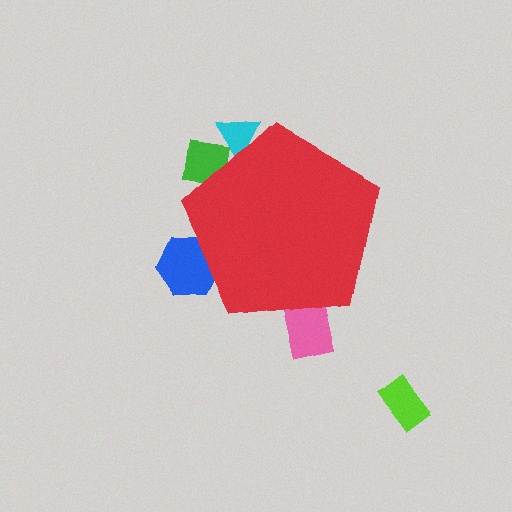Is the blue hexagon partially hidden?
Yes, the blue hexagon is partially hidden behind the red pentagon.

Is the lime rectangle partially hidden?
No, the lime rectangle is fully visible.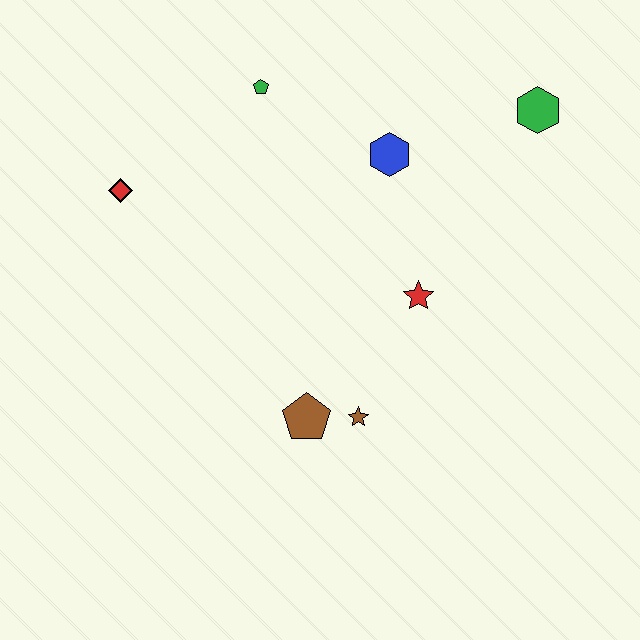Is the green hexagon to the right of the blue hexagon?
Yes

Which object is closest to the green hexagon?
The blue hexagon is closest to the green hexagon.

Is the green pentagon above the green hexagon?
Yes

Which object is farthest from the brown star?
The green hexagon is farthest from the brown star.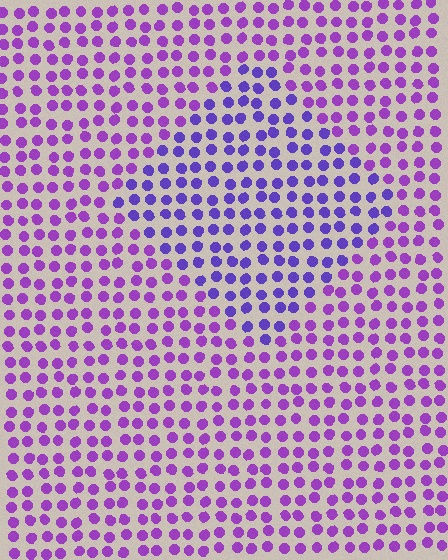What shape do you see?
I see a diamond.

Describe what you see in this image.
The image is filled with small purple elements in a uniform arrangement. A diamond-shaped region is visible where the elements are tinted to a slightly different hue, forming a subtle color boundary.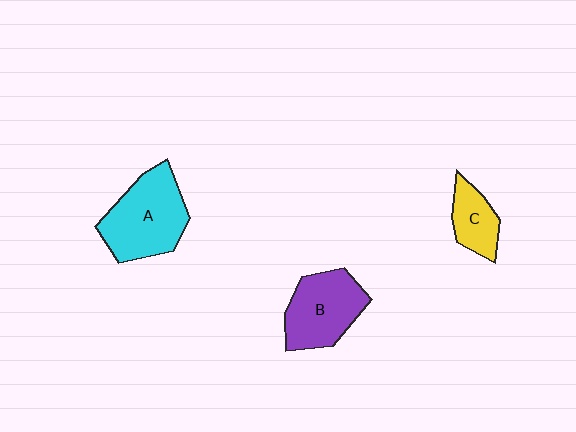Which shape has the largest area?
Shape A (cyan).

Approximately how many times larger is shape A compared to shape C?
Approximately 2.1 times.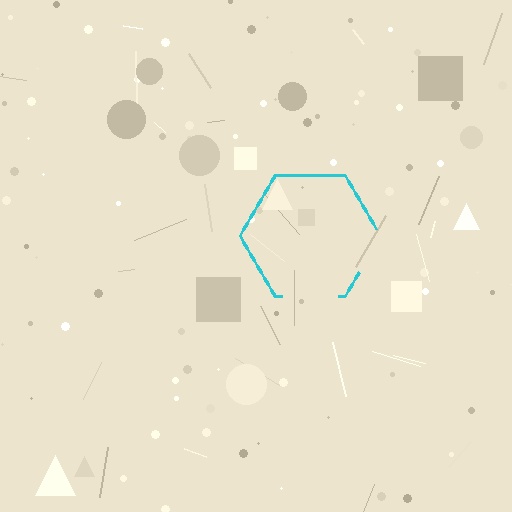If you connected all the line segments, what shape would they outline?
They would outline a hexagon.